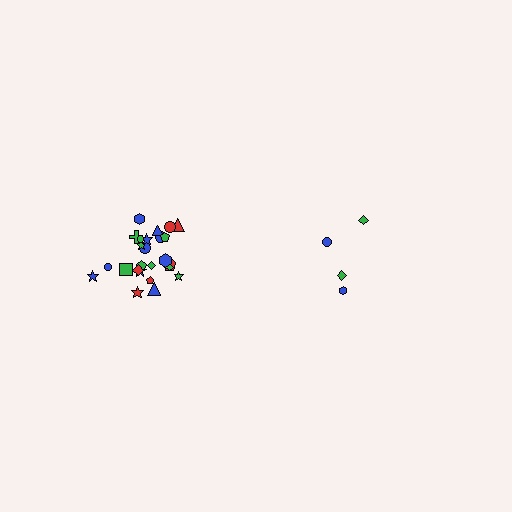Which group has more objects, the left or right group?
The left group.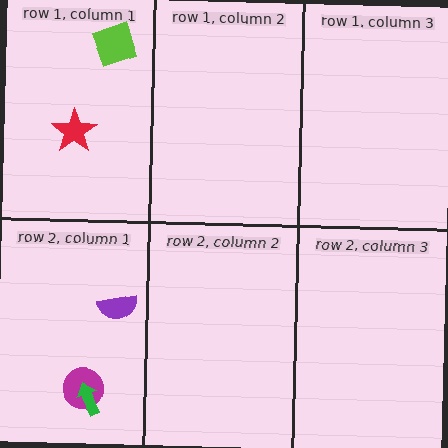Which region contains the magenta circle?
The row 2, column 1 region.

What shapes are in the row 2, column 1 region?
The purple semicircle, the magenta circle, the green arrow.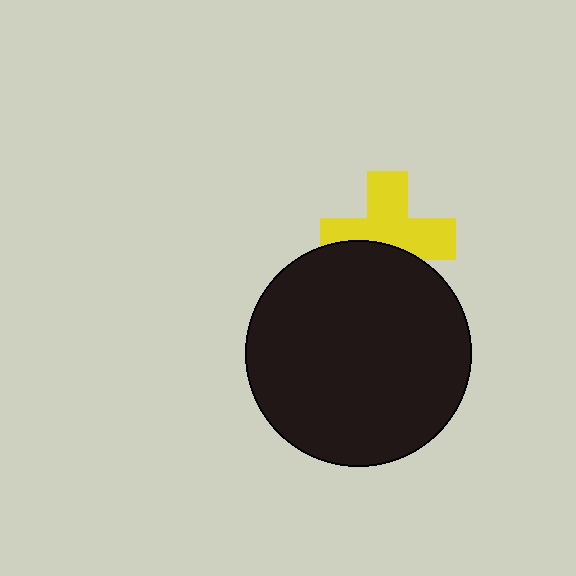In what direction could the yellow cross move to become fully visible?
The yellow cross could move up. That would shift it out from behind the black circle entirely.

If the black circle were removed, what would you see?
You would see the complete yellow cross.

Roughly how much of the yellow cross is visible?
About half of it is visible (roughly 64%).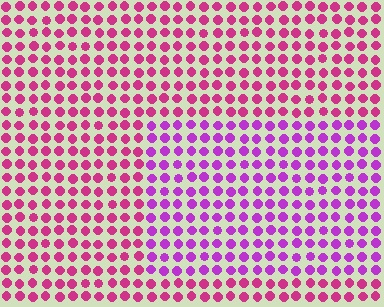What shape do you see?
I see a rectangle.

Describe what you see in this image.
The image is filled with small magenta elements in a uniform arrangement. A rectangle-shaped region is visible where the elements are tinted to a slightly different hue, forming a subtle color boundary.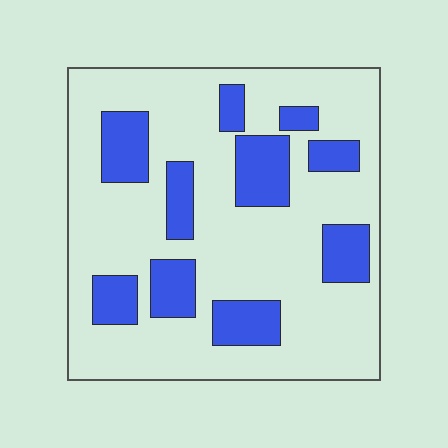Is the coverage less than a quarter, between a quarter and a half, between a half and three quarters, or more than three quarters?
Less than a quarter.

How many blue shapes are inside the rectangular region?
10.